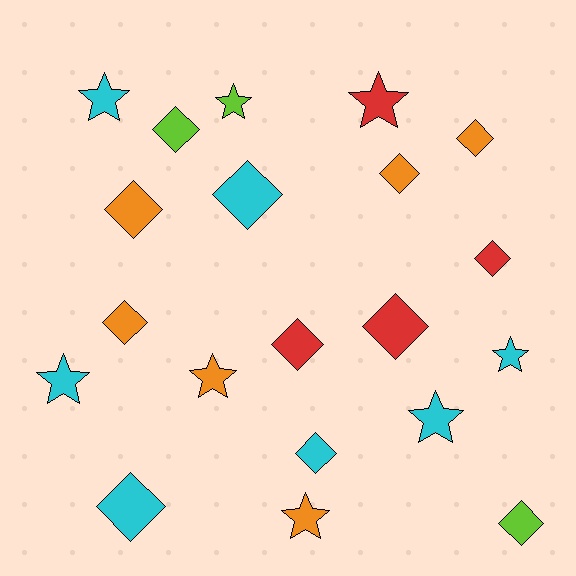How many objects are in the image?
There are 20 objects.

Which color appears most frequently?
Cyan, with 7 objects.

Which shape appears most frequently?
Diamond, with 12 objects.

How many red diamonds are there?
There are 3 red diamonds.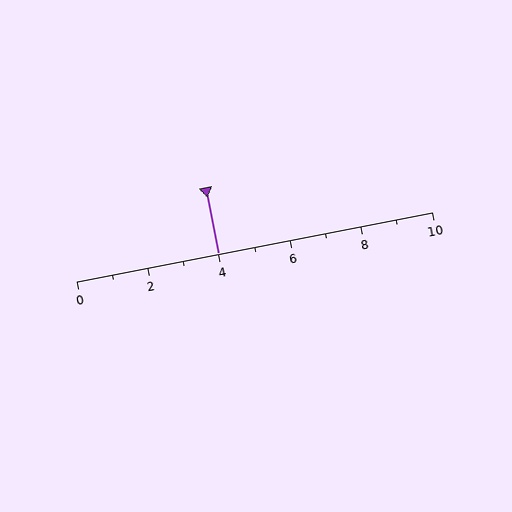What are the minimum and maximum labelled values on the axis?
The axis runs from 0 to 10.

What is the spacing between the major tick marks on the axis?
The major ticks are spaced 2 apart.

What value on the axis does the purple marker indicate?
The marker indicates approximately 4.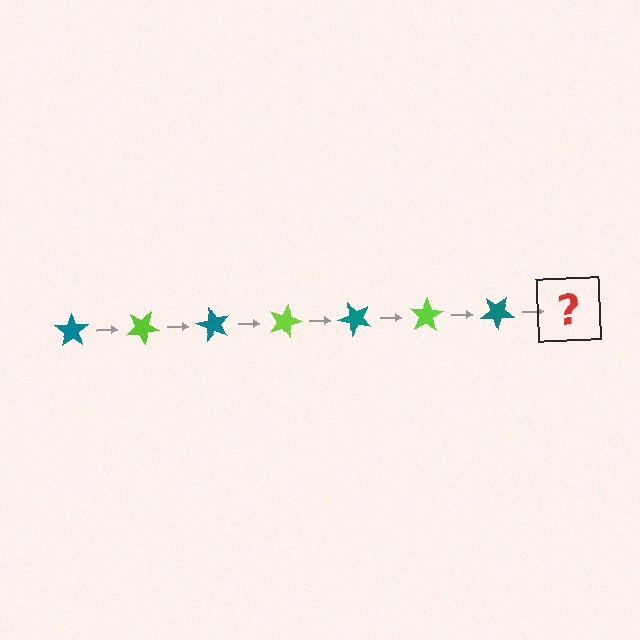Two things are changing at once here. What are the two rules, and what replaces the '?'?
The two rules are that it rotates 30 degrees each step and the color cycles through teal and lime. The '?' should be a lime star, rotated 210 degrees from the start.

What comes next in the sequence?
The next element should be a lime star, rotated 210 degrees from the start.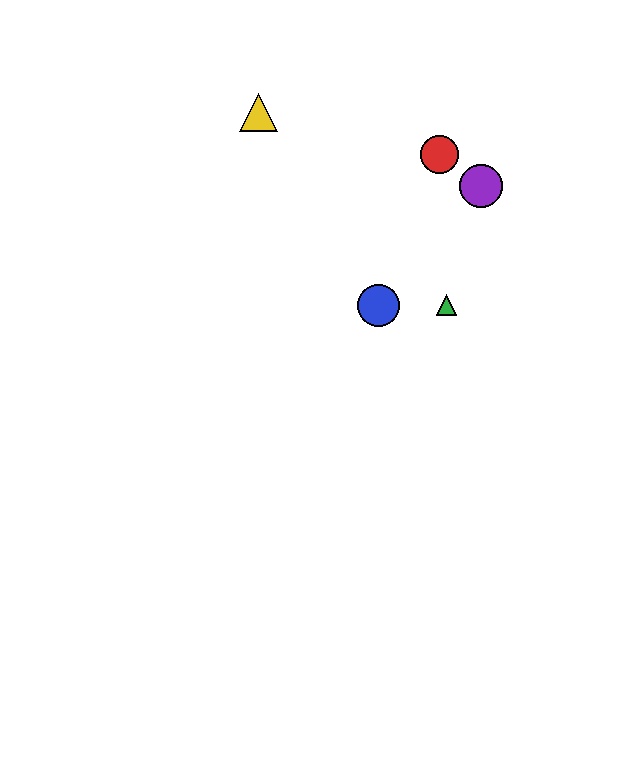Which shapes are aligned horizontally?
The blue circle, the green triangle are aligned horizontally.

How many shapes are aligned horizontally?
2 shapes (the blue circle, the green triangle) are aligned horizontally.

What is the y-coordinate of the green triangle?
The green triangle is at y≈305.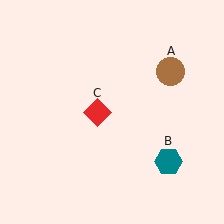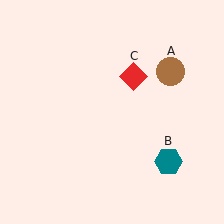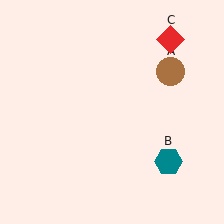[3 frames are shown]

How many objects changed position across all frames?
1 object changed position: red diamond (object C).